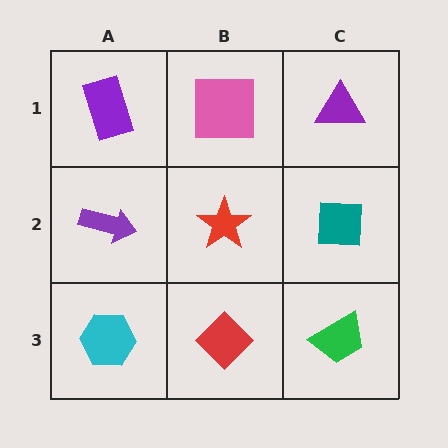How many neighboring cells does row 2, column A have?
3.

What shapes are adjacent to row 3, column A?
A purple arrow (row 2, column A), a red diamond (row 3, column B).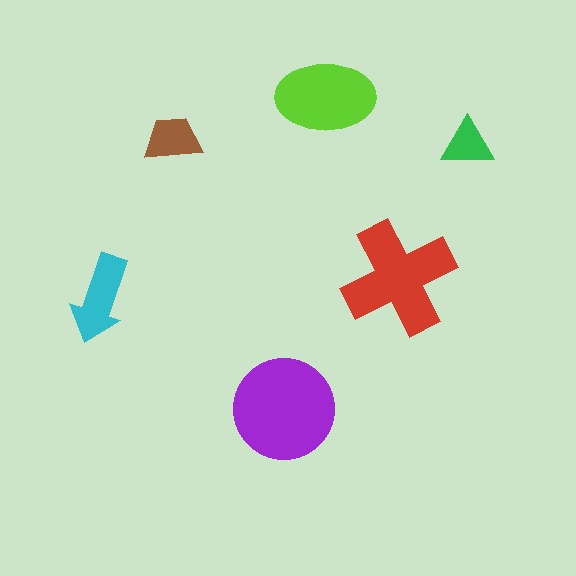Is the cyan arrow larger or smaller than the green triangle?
Larger.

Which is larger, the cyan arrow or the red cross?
The red cross.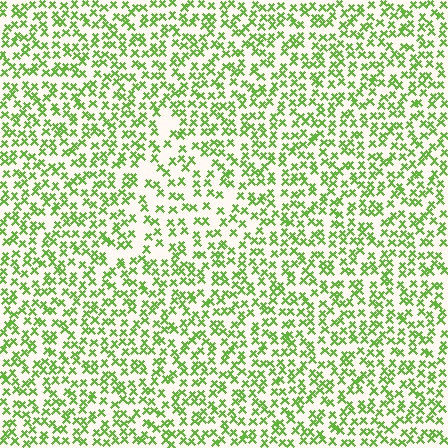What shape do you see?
I see a triangle.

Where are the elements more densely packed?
The elements are more densely packed outside the triangle boundary.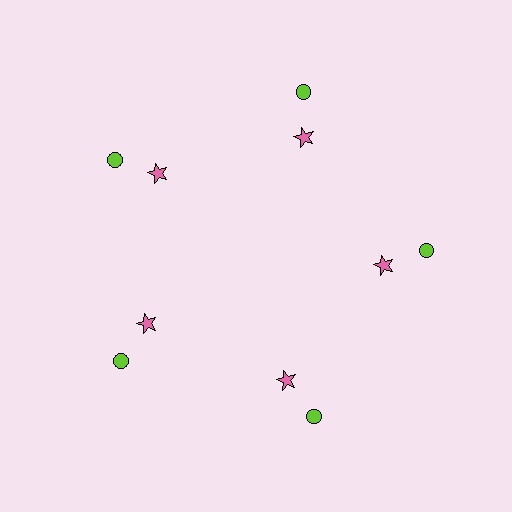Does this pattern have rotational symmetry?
Yes, this pattern has 5-fold rotational symmetry. It looks the same after rotating 72 degrees around the center.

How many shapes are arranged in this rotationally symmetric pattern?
There are 10 shapes, arranged in 5 groups of 2.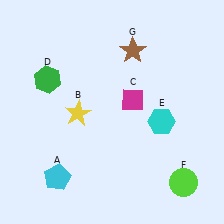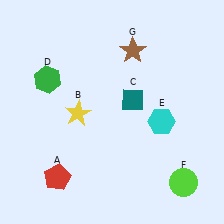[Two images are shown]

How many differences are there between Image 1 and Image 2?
There are 2 differences between the two images.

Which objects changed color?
A changed from cyan to red. C changed from magenta to teal.